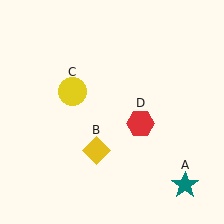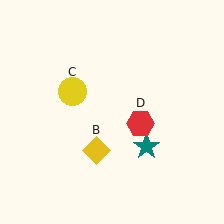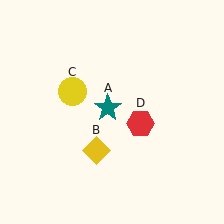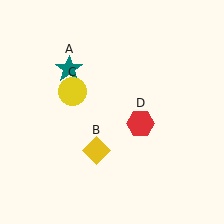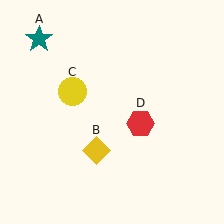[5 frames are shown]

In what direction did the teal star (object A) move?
The teal star (object A) moved up and to the left.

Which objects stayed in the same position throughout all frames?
Yellow diamond (object B) and yellow circle (object C) and red hexagon (object D) remained stationary.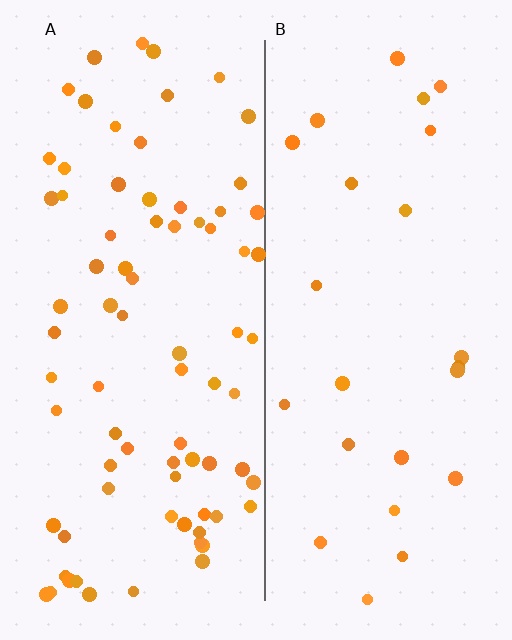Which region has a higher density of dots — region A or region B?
A (the left).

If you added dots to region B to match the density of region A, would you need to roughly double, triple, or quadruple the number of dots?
Approximately triple.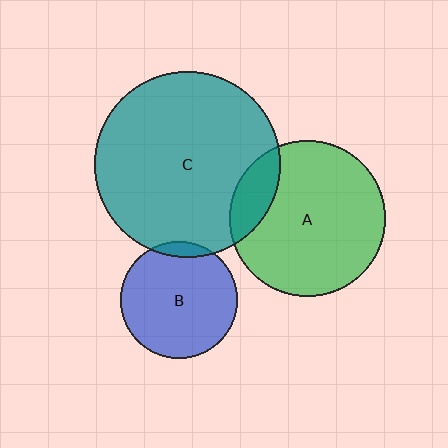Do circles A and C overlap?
Yes.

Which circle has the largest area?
Circle C (teal).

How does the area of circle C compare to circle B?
Approximately 2.5 times.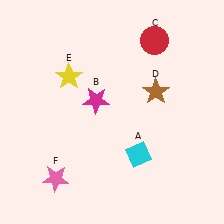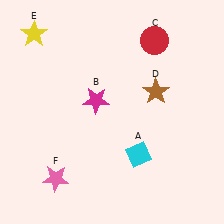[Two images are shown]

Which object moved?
The yellow star (E) moved up.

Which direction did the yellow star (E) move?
The yellow star (E) moved up.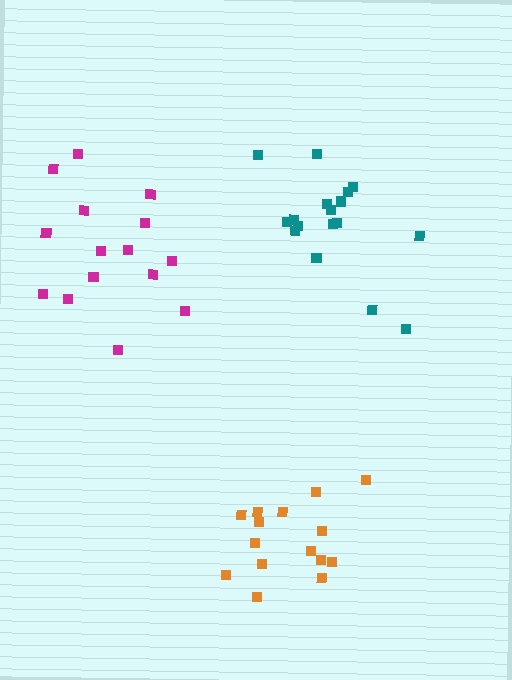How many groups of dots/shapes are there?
There are 3 groups.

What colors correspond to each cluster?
The clusters are colored: orange, magenta, teal.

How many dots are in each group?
Group 1: 15 dots, Group 2: 15 dots, Group 3: 17 dots (47 total).